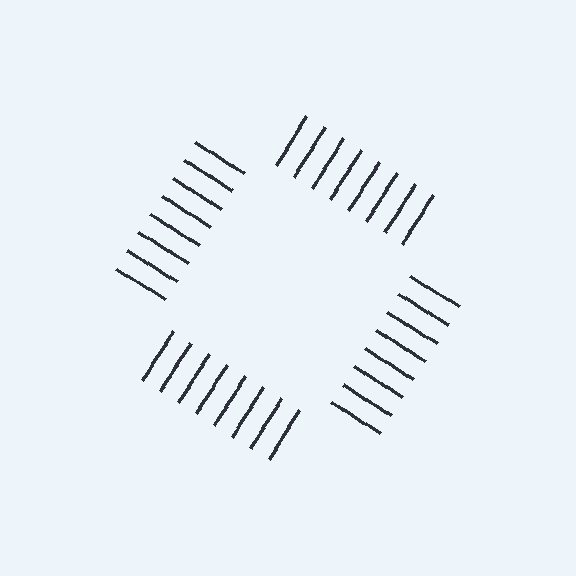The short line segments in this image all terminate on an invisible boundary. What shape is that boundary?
An illusory square — the line segments terminate on its edges but no continuous stroke is drawn.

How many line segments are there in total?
32 — 8 along each of the 4 edges.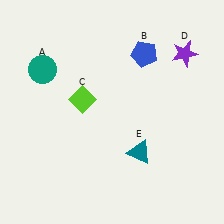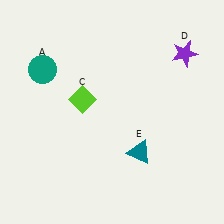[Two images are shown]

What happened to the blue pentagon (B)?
The blue pentagon (B) was removed in Image 2. It was in the top-right area of Image 1.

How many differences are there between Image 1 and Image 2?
There is 1 difference between the two images.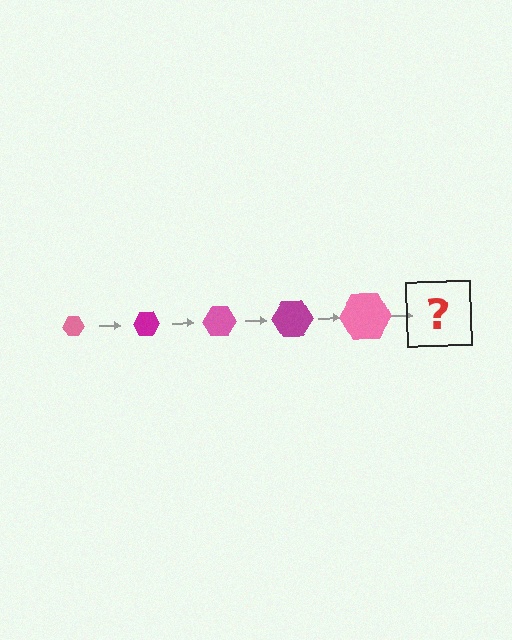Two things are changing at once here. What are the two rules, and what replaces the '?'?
The two rules are that the hexagon grows larger each step and the color cycles through pink and magenta. The '?' should be a magenta hexagon, larger than the previous one.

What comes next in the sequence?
The next element should be a magenta hexagon, larger than the previous one.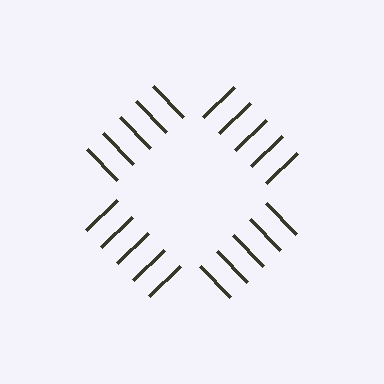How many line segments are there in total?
20 — 5 along each of the 4 edges.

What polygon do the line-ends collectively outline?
An illusory square — the line segments terminate on its edges but no continuous stroke is drawn.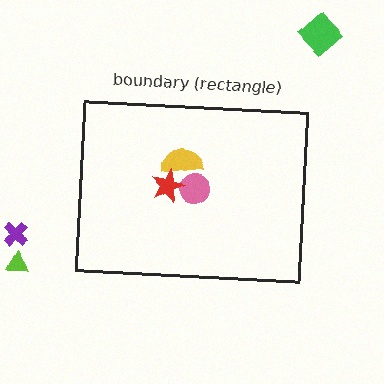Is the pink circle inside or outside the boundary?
Inside.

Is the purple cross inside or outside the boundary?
Outside.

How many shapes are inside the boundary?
3 inside, 3 outside.